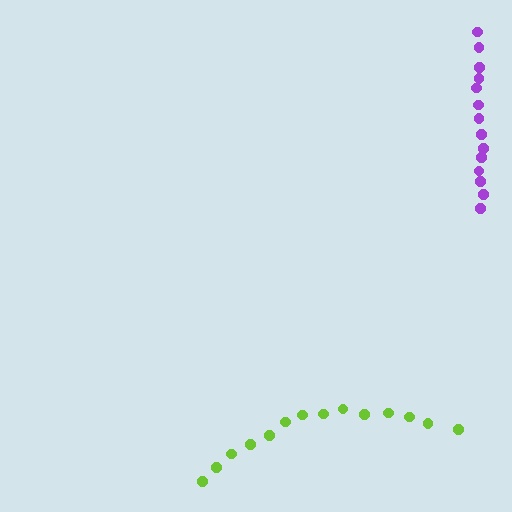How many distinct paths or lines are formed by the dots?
There are 2 distinct paths.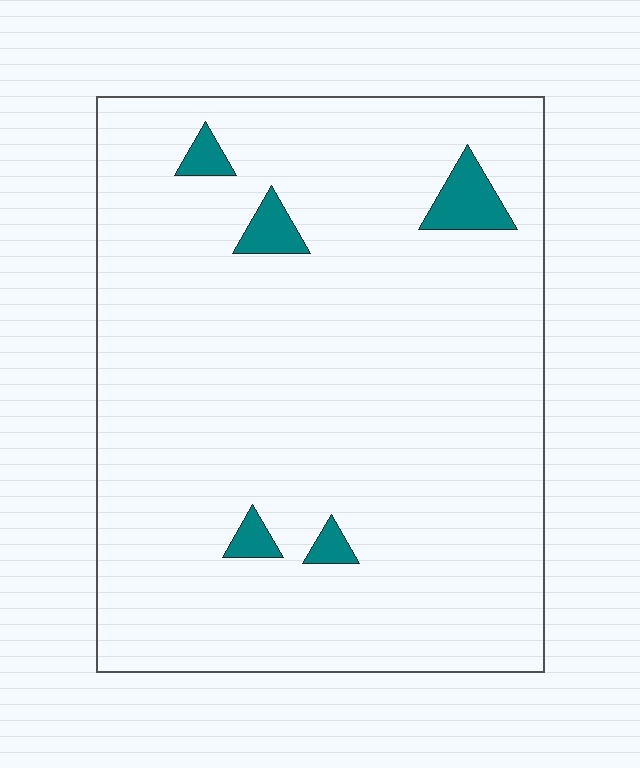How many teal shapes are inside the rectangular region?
5.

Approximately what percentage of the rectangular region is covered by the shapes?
Approximately 5%.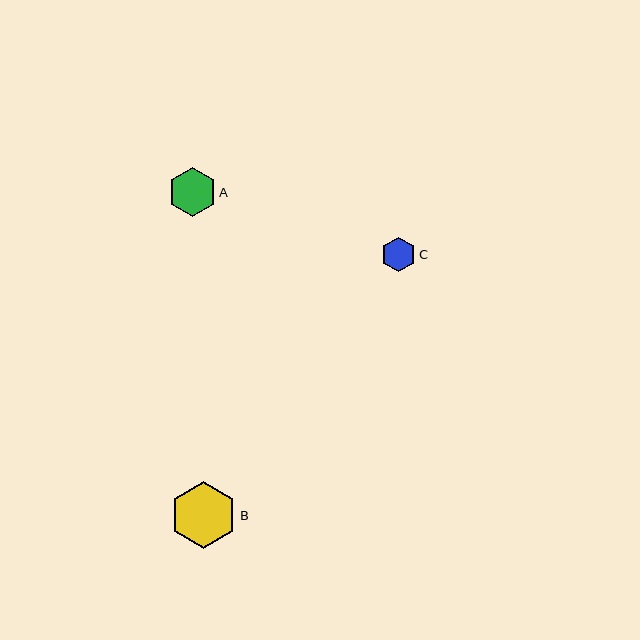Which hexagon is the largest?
Hexagon B is the largest with a size of approximately 66 pixels.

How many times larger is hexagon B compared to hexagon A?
Hexagon B is approximately 1.4 times the size of hexagon A.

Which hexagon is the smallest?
Hexagon C is the smallest with a size of approximately 35 pixels.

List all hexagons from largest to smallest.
From largest to smallest: B, A, C.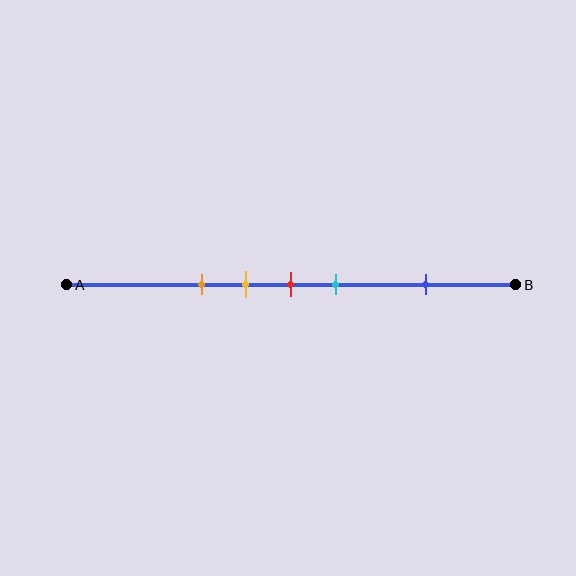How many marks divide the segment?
There are 5 marks dividing the segment.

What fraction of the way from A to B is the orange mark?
The orange mark is approximately 30% (0.3) of the way from A to B.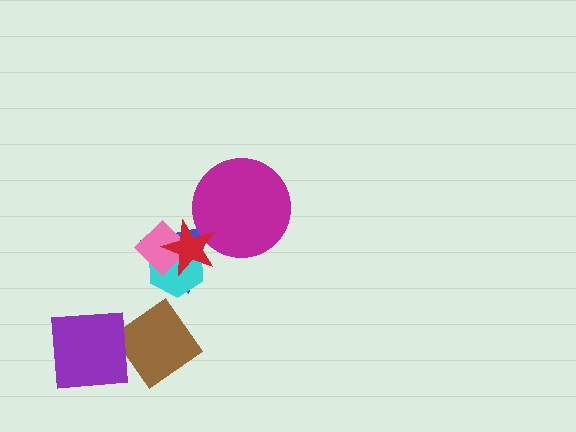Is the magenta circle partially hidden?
Yes, it is partially covered by another shape.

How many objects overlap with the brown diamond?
0 objects overlap with the brown diamond.